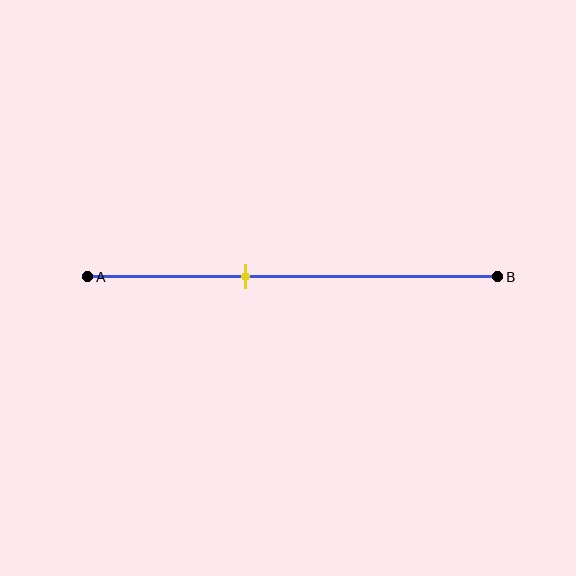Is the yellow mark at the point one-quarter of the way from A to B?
No, the mark is at about 40% from A, not at the 25% one-quarter point.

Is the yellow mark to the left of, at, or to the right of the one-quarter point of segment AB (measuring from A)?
The yellow mark is to the right of the one-quarter point of segment AB.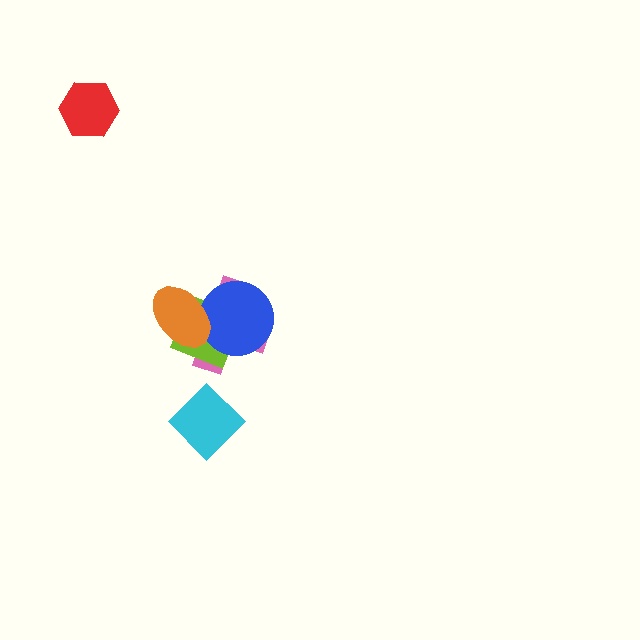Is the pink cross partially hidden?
Yes, it is partially covered by another shape.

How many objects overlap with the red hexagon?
0 objects overlap with the red hexagon.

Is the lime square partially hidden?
Yes, it is partially covered by another shape.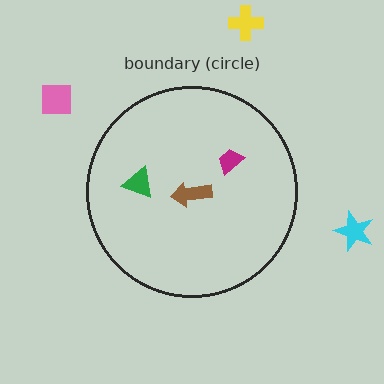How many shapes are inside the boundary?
3 inside, 3 outside.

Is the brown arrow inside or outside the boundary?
Inside.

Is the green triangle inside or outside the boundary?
Inside.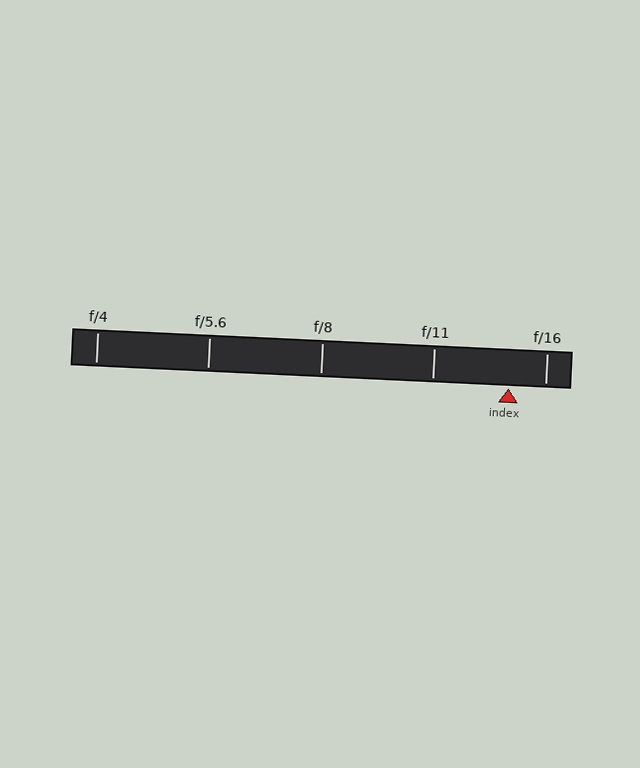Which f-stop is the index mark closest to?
The index mark is closest to f/16.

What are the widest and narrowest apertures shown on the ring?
The widest aperture shown is f/4 and the narrowest is f/16.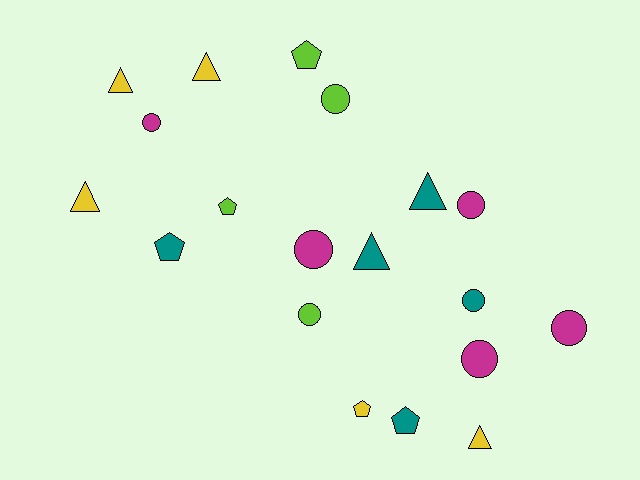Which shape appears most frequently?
Circle, with 8 objects.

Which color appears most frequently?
Magenta, with 5 objects.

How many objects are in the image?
There are 19 objects.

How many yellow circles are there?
There are no yellow circles.